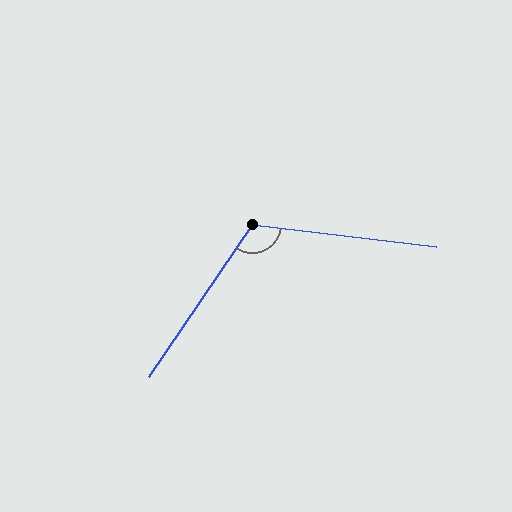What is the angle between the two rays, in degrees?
Approximately 117 degrees.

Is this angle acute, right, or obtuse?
It is obtuse.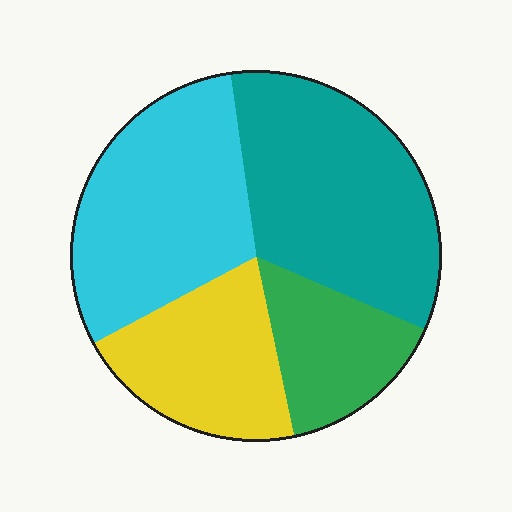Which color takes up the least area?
Green, at roughly 15%.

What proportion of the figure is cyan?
Cyan covers roughly 30% of the figure.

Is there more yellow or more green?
Yellow.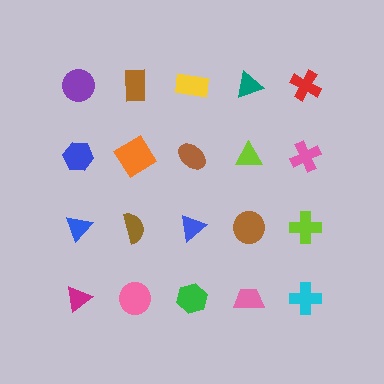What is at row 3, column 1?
A blue triangle.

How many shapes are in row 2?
5 shapes.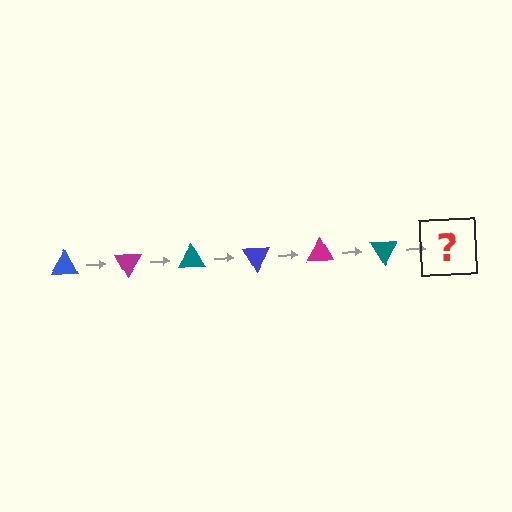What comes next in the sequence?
The next element should be a blue triangle, rotated 360 degrees from the start.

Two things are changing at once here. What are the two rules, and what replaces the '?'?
The two rules are that it rotates 60 degrees each step and the color cycles through blue, magenta, and teal. The '?' should be a blue triangle, rotated 360 degrees from the start.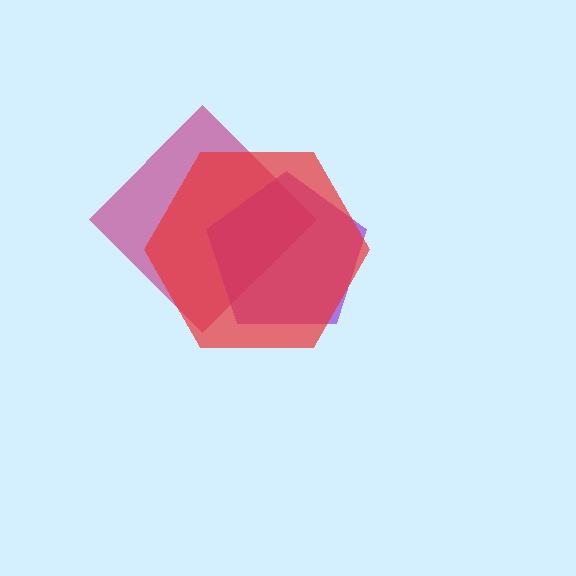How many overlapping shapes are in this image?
There are 3 overlapping shapes in the image.